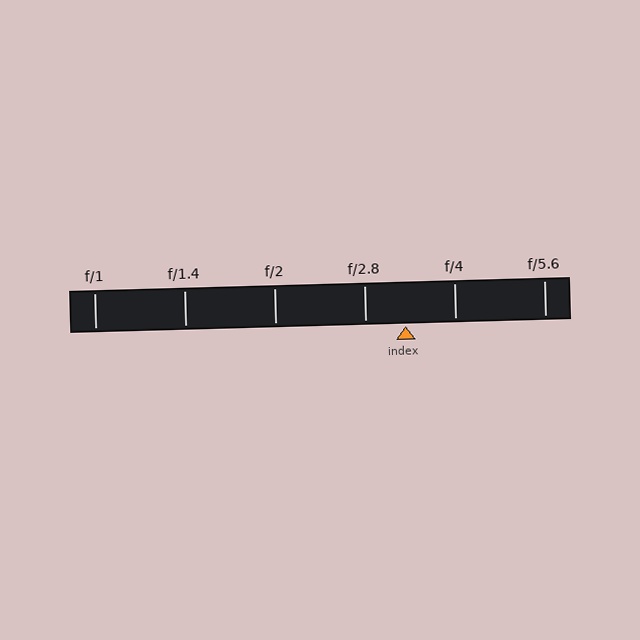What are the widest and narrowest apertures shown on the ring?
The widest aperture shown is f/1 and the narrowest is f/5.6.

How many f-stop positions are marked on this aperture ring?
There are 6 f-stop positions marked.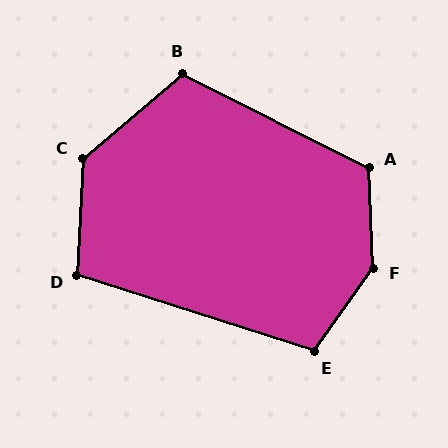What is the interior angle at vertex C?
Approximately 133 degrees (obtuse).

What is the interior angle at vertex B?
Approximately 113 degrees (obtuse).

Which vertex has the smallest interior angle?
D, at approximately 105 degrees.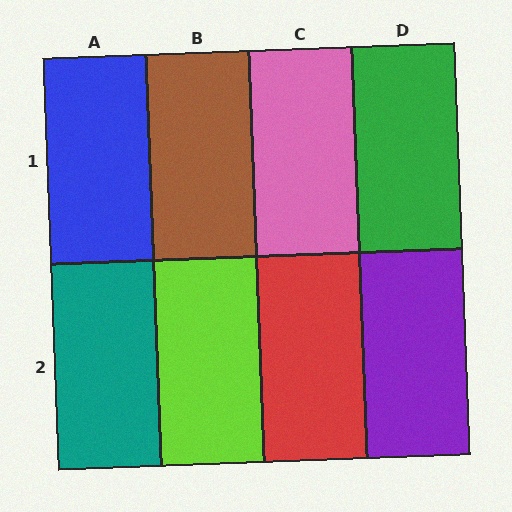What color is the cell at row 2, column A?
Teal.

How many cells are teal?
1 cell is teal.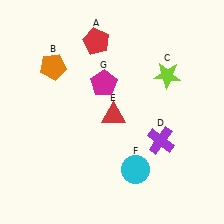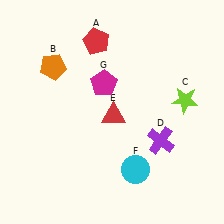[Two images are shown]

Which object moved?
The lime star (C) moved down.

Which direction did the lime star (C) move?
The lime star (C) moved down.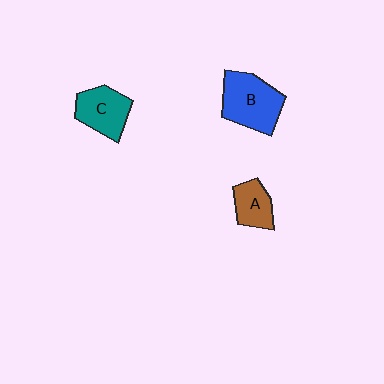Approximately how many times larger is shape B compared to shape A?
Approximately 1.8 times.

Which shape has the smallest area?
Shape A (brown).